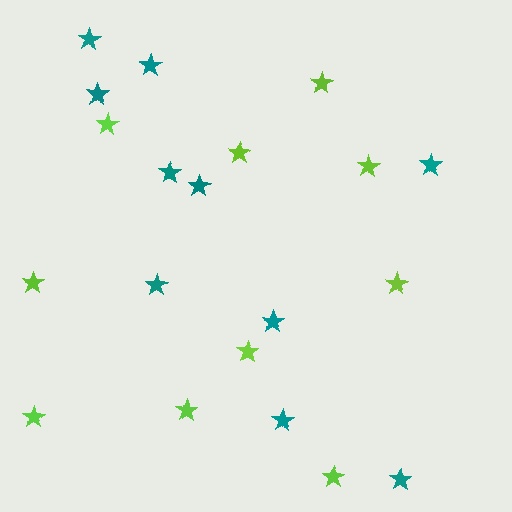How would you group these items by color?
There are 2 groups: one group of lime stars (10) and one group of teal stars (10).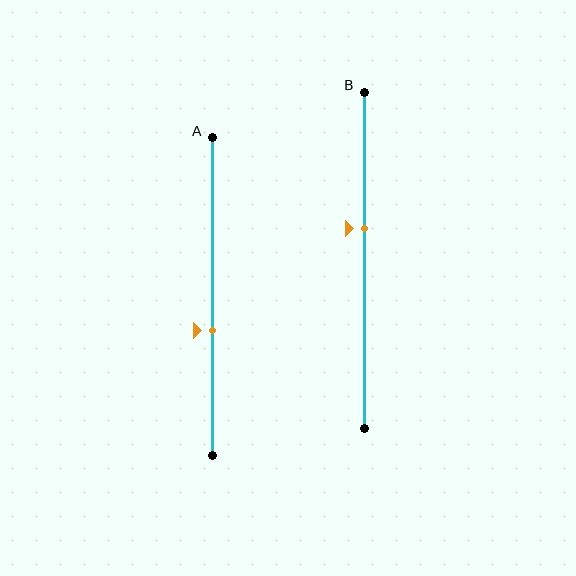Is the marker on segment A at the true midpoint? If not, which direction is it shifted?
No, the marker on segment A is shifted downward by about 11% of the segment length.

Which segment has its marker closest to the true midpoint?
Segment B has its marker closest to the true midpoint.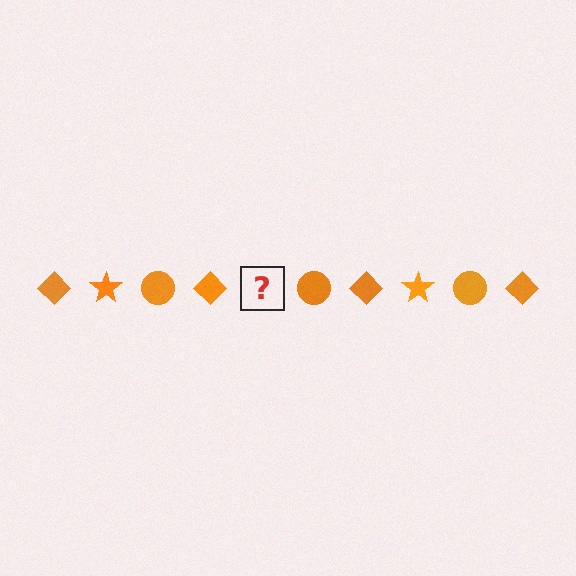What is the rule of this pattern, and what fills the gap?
The rule is that the pattern cycles through diamond, star, circle shapes in orange. The gap should be filled with an orange star.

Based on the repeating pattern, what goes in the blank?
The blank should be an orange star.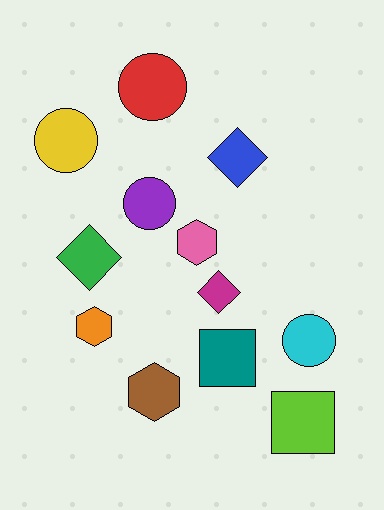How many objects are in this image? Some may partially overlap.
There are 12 objects.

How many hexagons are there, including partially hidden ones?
There are 3 hexagons.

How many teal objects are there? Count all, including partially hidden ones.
There is 1 teal object.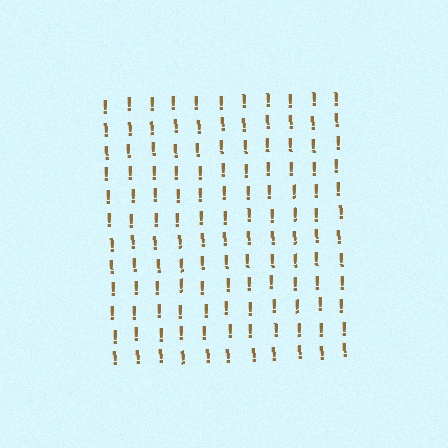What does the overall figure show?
The overall figure shows a square.